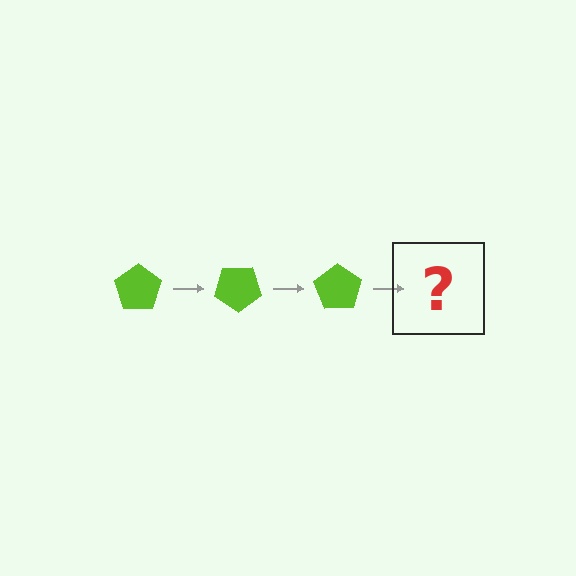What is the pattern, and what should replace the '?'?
The pattern is that the pentagon rotates 35 degrees each step. The '?' should be a lime pentagon rotated 105 degrees.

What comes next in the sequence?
The next element should be a lime pentagon rotated 105 degrees.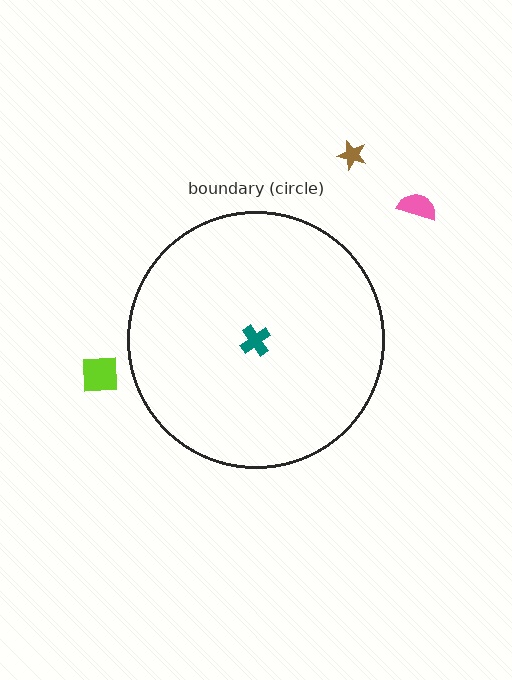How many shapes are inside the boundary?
1 inside, 3 outside.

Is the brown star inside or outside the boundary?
Outside.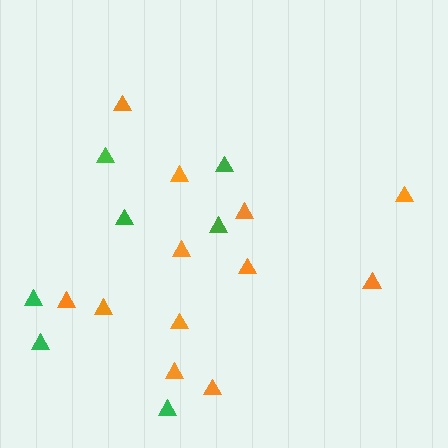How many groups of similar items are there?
There are 2 groups: one group of orange triangles (12) and one group of green triangles (7).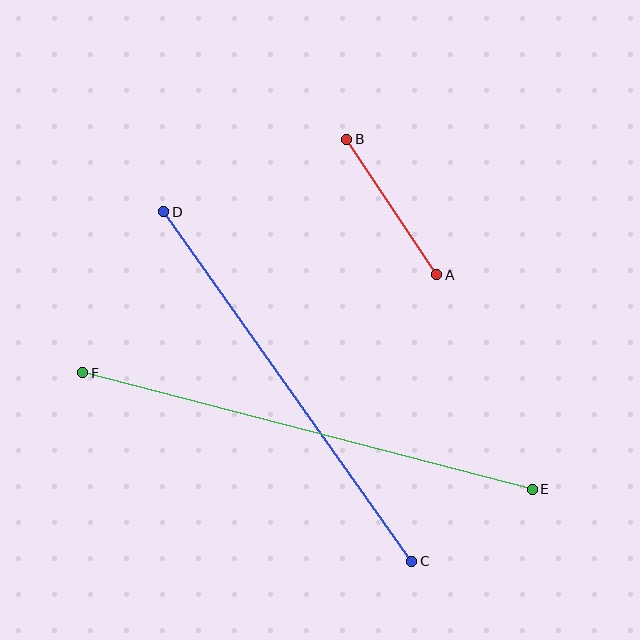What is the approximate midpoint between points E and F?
The midpoint is at approximately (307, 431) pixels.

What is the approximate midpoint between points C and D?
The midpoint is at approximately (288, 386) pixels.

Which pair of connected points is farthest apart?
Points E and F are farthest apart.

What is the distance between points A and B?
The distance is approximately 163 pixels.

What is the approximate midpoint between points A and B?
The midpoint is at approximately (392, 207) pixels.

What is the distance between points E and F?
The distance is approximately 464 pixels.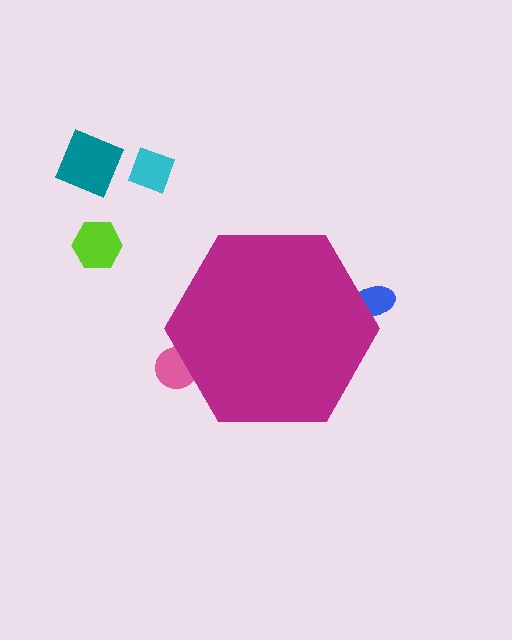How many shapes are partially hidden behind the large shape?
2 shapes are partially hidden.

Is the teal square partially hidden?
No, the teal square is fully visible.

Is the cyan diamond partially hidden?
No, the cyan diamond is fully visible.